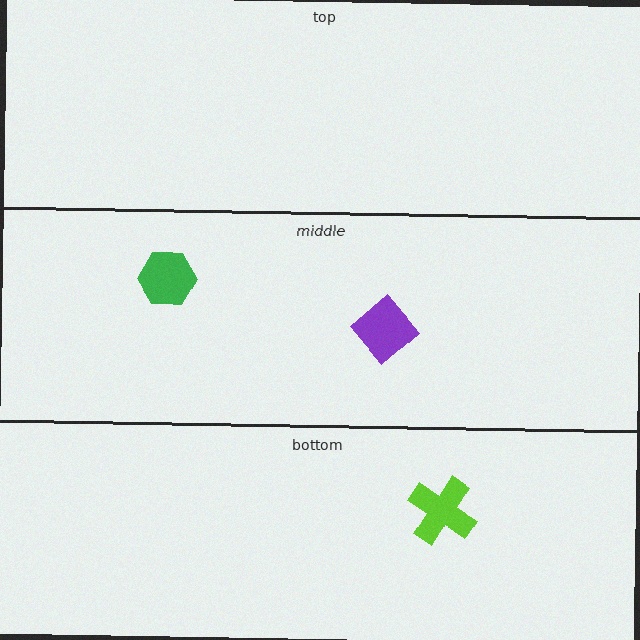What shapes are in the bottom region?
The lime cross.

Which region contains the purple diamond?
The middle region.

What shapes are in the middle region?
The green hexagon, the purple diamond.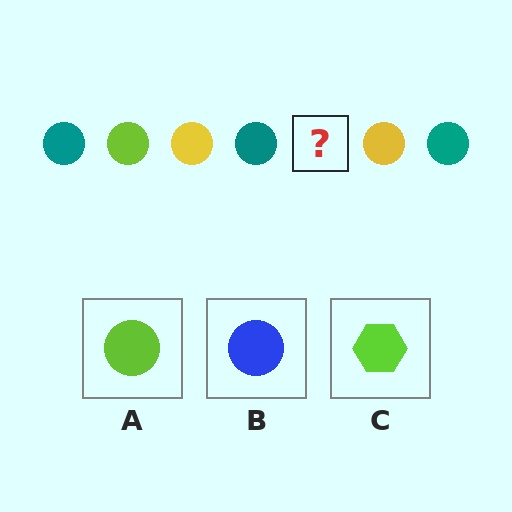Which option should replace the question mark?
Option A.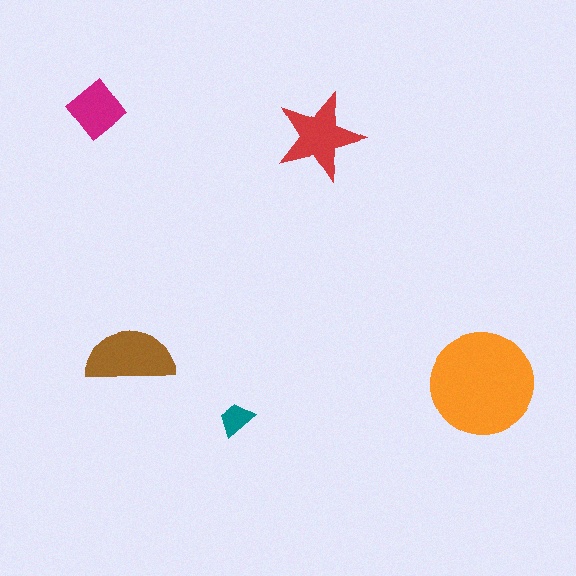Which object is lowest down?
The teal trapezoid is bottommost.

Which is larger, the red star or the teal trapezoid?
The red star.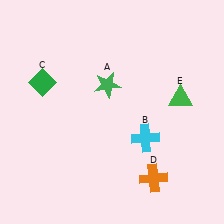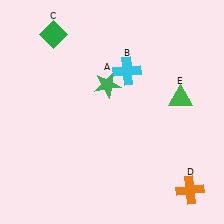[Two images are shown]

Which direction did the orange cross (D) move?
The orange cross (D) moved right.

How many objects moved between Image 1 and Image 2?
3 objects moved between the two images.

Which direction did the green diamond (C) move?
The green diamond (C) moved up.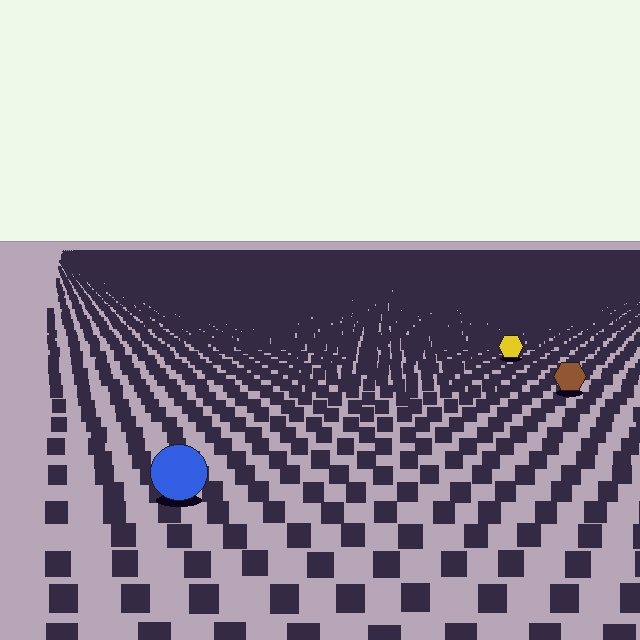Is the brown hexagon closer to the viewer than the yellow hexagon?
Yes. The brown hexagon is closer — you can tell from the texture gradient: the ground texture is coarser near it.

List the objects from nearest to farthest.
From nearest to farthest: the blue circle, the brown hexagon, the yellow hexagon.